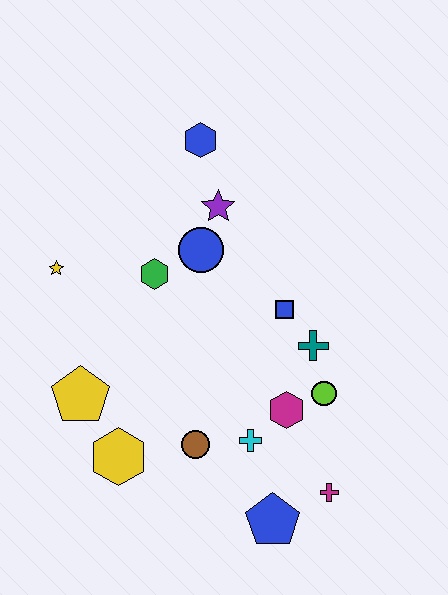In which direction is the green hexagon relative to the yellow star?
The green hexagon is to the right of the yellow star.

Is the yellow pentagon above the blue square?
No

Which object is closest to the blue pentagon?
The magenta cross is closest to the blue pentagon.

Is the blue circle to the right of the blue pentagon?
No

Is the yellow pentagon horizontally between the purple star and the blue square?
No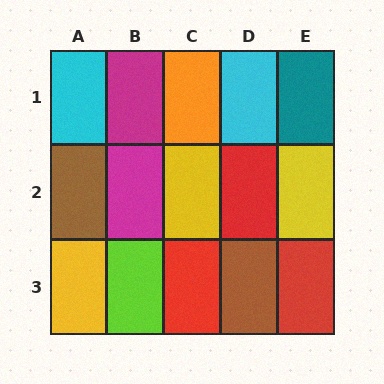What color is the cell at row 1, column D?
Cyan.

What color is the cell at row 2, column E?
Yellow.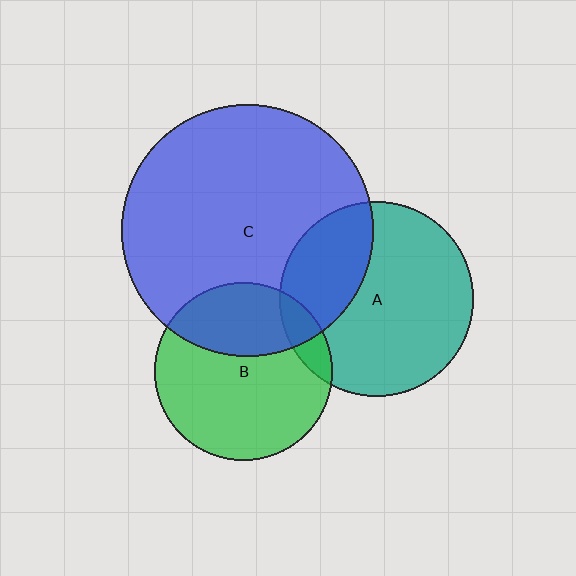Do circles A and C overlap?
Yes.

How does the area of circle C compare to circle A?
Approximately 1.7 times.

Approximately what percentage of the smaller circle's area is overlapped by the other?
Approximately 30%.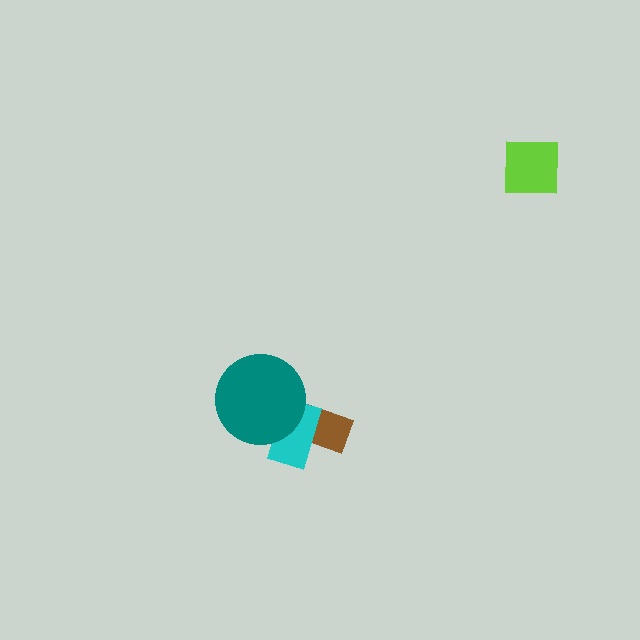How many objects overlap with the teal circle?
2 objects overlap with the teal circle.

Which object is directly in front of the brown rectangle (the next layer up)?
The cyan rectangle is directly in front of the brown rectangle.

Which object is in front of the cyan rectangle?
The teal circle is in front of the cyan rectangle.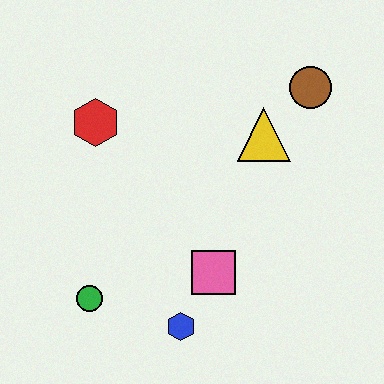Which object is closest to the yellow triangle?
The brown circle is closest to the yellow triangle.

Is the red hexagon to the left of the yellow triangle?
Yes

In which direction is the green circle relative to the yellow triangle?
The green circle is to the left of the yellow triangle.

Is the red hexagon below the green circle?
No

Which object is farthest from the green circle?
The brown circle is farthest from the green circle.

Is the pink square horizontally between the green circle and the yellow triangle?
Yes